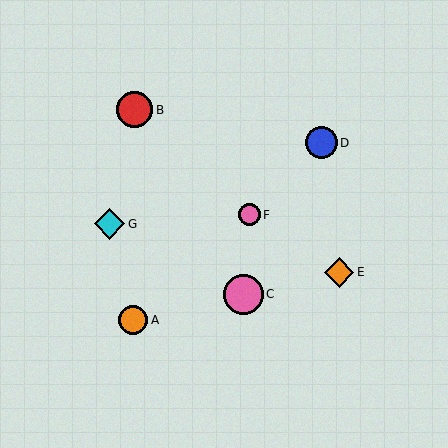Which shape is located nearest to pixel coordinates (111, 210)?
The cyan diamond (labeled G) at (109, 224) is nearest to that location.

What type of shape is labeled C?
Shape C is a pink circle.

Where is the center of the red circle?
The center of the red circle is at (135, 110).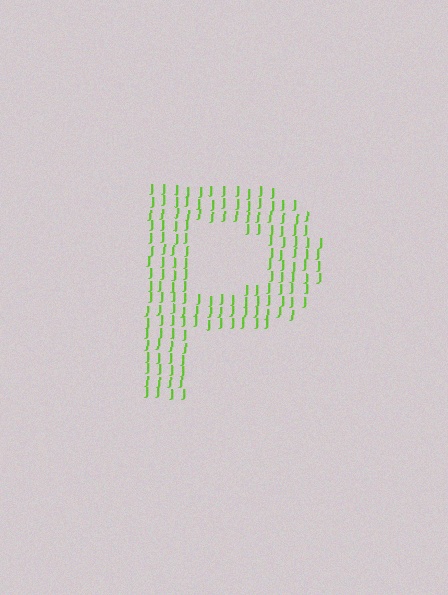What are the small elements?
The small elements are letter J's.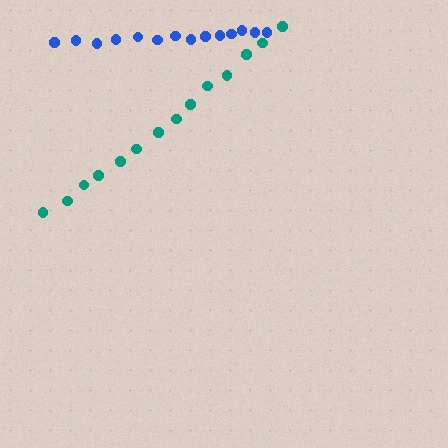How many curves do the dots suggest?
There are 2 distinct paths.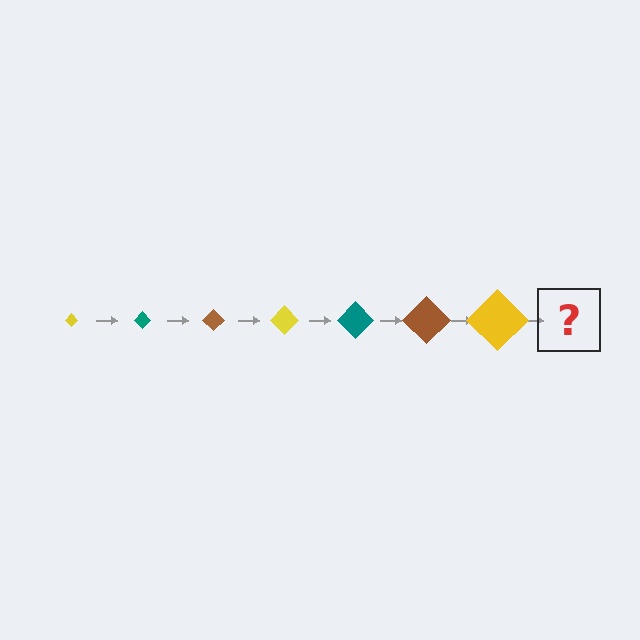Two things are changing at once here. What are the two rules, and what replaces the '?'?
The two rules are that the diamond grows larger each step and the color cycles through yellow, teal, and brown. The '?' should be a teal diamond, larger than the previous one.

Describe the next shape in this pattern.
It should be a teal diamond, larger than the previous one.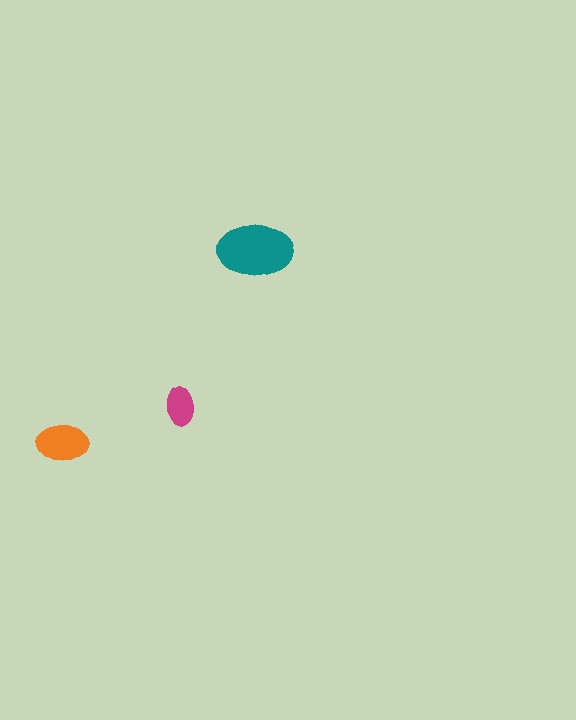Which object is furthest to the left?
The orange ellipse is leftmost.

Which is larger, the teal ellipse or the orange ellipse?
The teal one.